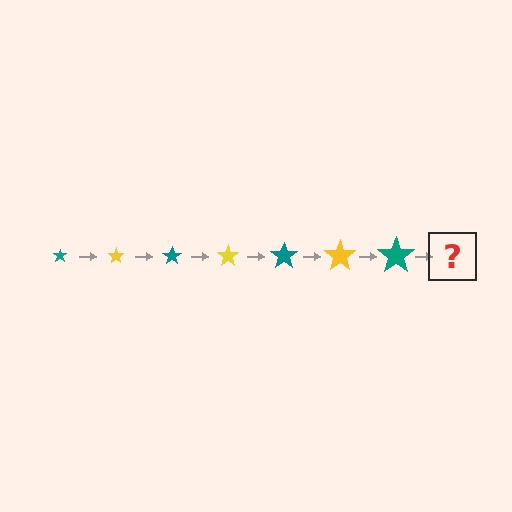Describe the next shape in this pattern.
It should be a yellow star, larger than the previous one.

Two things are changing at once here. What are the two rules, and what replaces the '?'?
The two rules are that the star grows larger each step and the color cycles through teal and yellow. The '?' should be a yellow star, larger than the previous one.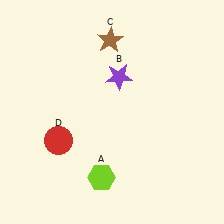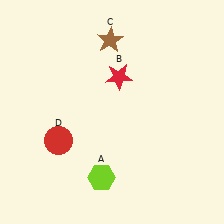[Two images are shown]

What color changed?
The star (B) changed from purple in Image 1 to red in Image 2.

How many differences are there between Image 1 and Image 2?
There is 1 difference between the two images.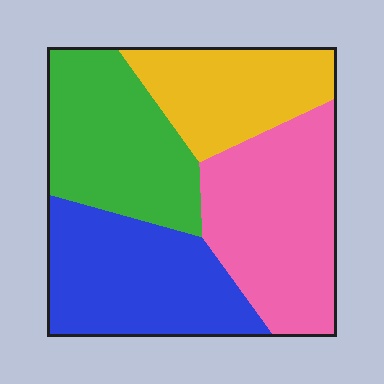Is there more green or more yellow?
Green.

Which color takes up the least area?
Yellow, at roughly 20%.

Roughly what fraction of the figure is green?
Green takes up between a sixth and a third of the figure.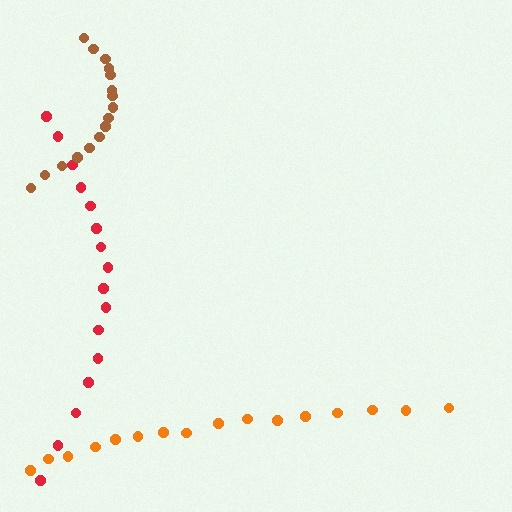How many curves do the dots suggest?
There are 3 distinct paths.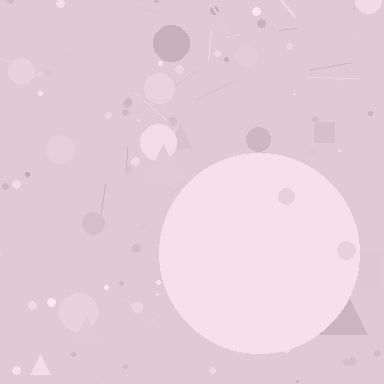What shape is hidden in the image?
A circle is hidden in the image.